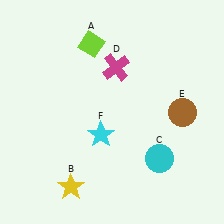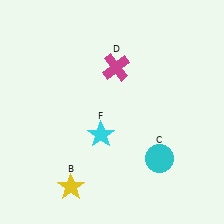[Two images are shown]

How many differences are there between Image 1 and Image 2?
There are 2 differences between the two images.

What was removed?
The lime diamond (A), the brown circle (E) were removed in Image 2.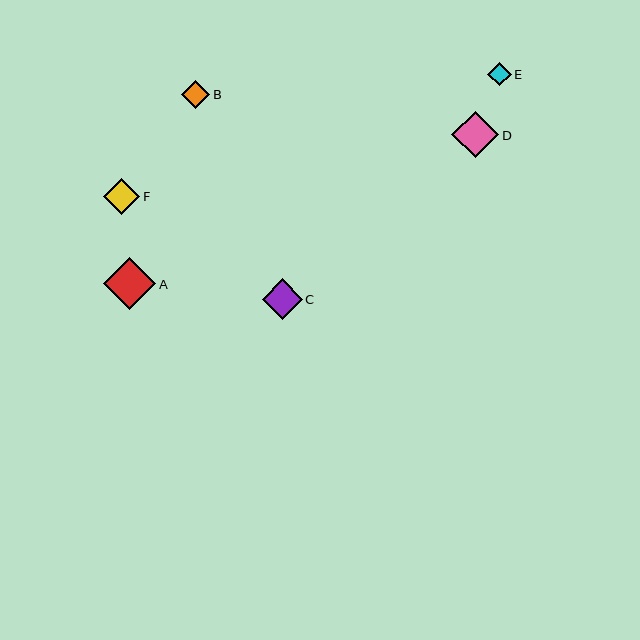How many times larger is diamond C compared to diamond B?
Diamond C is approximately 1.4 times the size of diamond B.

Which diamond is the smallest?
Diamond E is the smallest with a size of approximately 24 pixels.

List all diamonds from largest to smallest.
From largest to smallest: A, D, C, F, B, E.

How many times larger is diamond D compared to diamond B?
Diamond D is approximately 1.7 times the size of diamond B.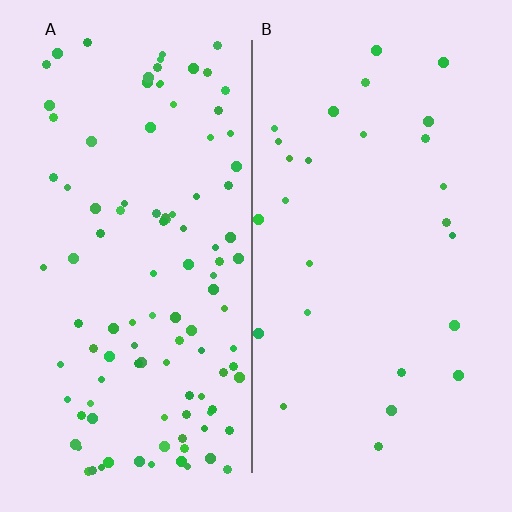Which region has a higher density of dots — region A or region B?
A (the left).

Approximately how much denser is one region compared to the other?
Approximately 4.0× — region A over region B.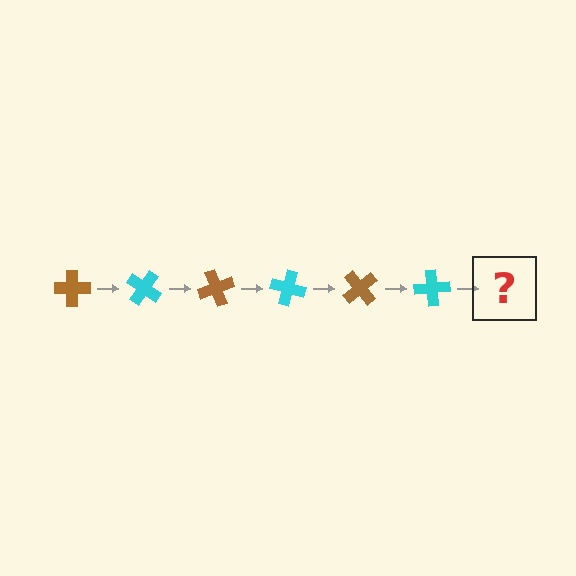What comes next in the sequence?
The next element should be a brown cross, rotated 210 degrees from the start.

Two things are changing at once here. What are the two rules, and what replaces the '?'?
The two rules are that it rotates 35 degrees each step and the color cycles through brown and cyan. The '?' should be a brown cross, rotated 210 degrees from the start.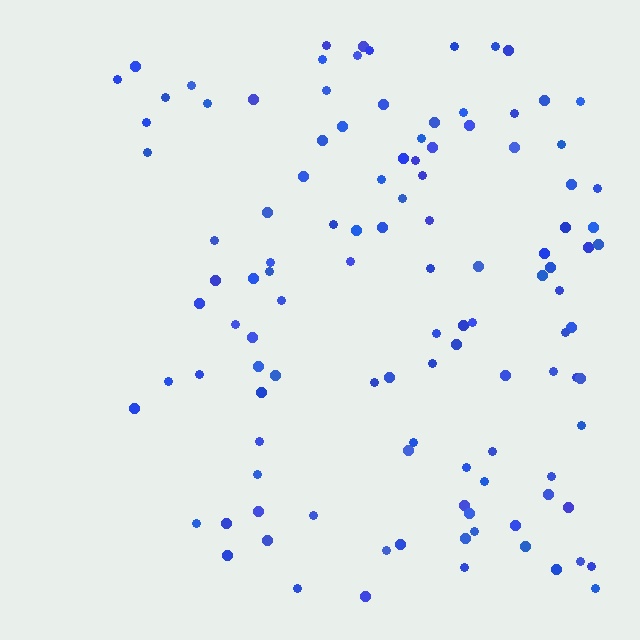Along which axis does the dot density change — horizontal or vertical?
Horizontal.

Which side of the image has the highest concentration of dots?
The right.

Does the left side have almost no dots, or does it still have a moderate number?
Still a moderate number, just noticeably fewer than the right.